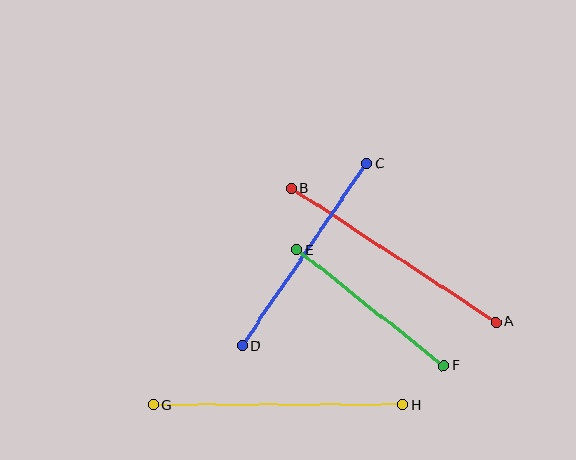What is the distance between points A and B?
The distance is approximately 244 pixels.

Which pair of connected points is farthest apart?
Points G and H are farthest apart.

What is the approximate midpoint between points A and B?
The midpoint is at approximately (394, 255) pixels.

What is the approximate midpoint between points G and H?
The midpoint is at approximately (278, 405) pixels.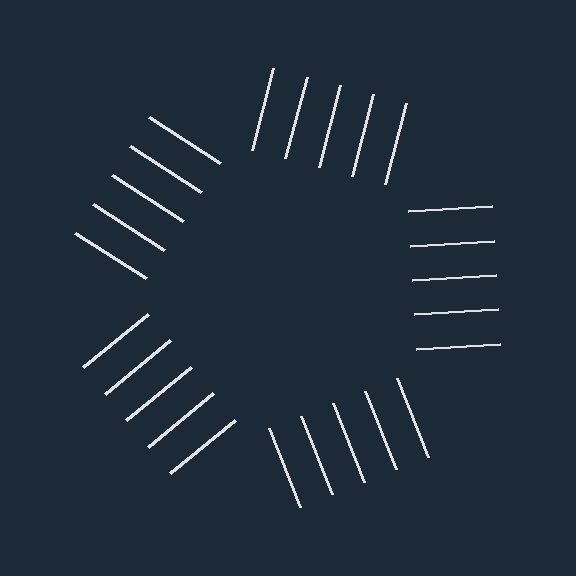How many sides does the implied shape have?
5 sides — the line-ends trace a pentagon.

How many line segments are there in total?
25 — 5 along each of the 5 edges.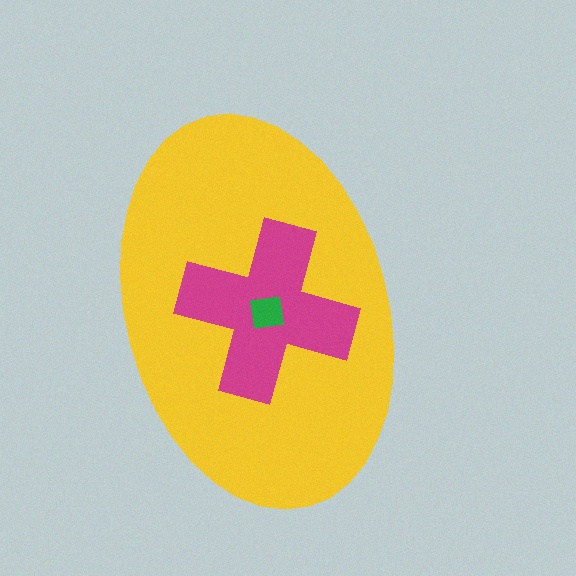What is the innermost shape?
The green square.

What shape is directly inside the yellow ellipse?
The magenta cross.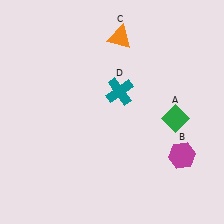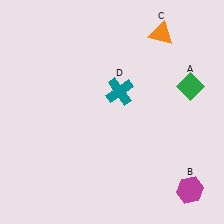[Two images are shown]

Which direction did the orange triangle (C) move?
The orange triangle (C) moved right.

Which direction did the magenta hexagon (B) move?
The magenta hexagon (B) moved down.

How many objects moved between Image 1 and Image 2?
3 objects moved between the two images.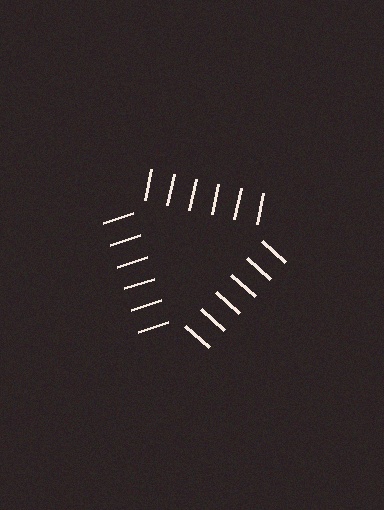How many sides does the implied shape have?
3 sides — the line-ends trace a triangle.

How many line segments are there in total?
18 — 6 along each of the 3 edges.